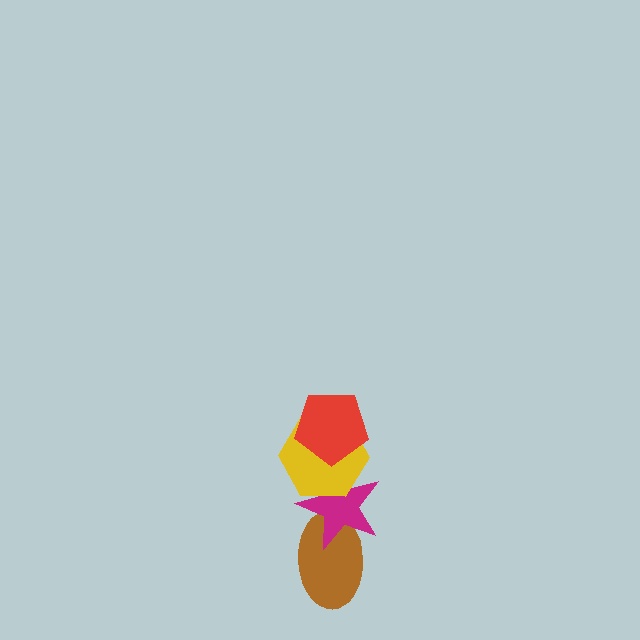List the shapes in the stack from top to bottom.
From top to bottom: the red pentagon, the yellow hexagon, the magenta star, the brown ellipse.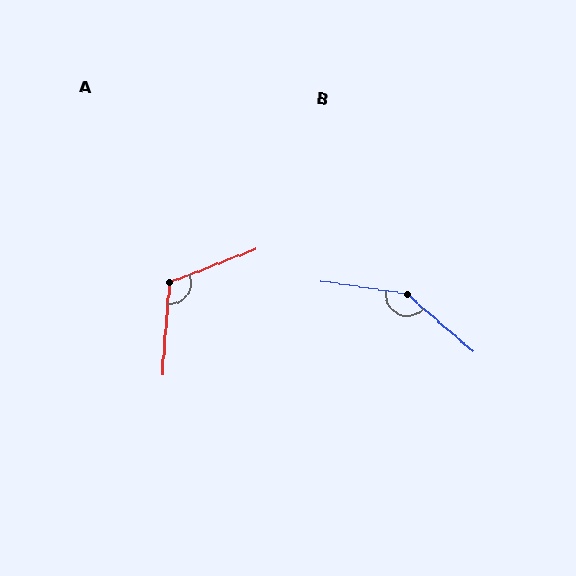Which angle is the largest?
B, at approximately 147 degrees.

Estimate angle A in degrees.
Approximately 116 degrees.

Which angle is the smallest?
A, at approximately 116 degrees.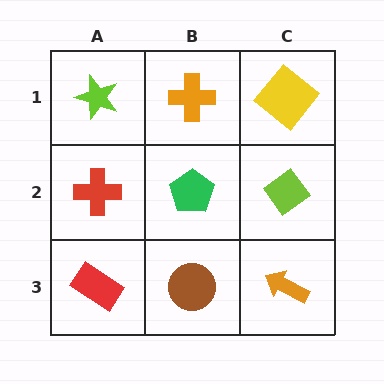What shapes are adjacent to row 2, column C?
A yellow diamond (row 1, column C), an orange arrow (row 3, column C), a green pentagon (row 2, column B).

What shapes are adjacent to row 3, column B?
A green pentagon (row 2, column B), a red rectangle (row 3, column A), an orange arrow (row 3, column C).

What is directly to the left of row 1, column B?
A lime star.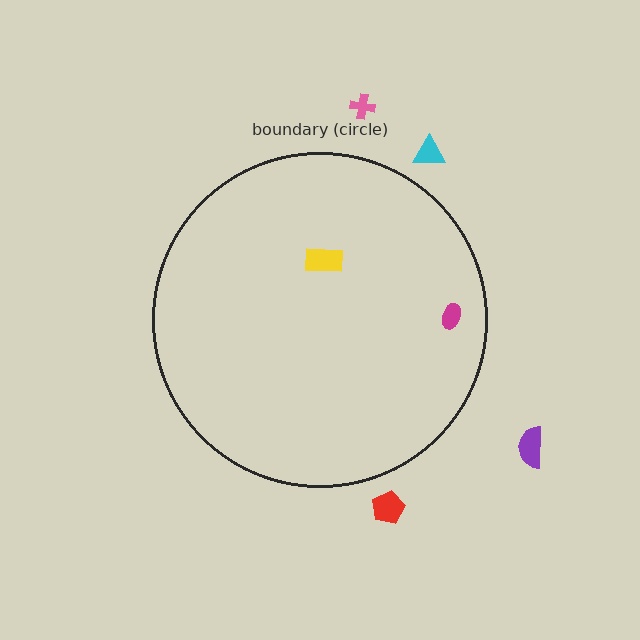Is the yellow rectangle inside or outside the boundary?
Inside.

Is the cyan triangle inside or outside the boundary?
Outside.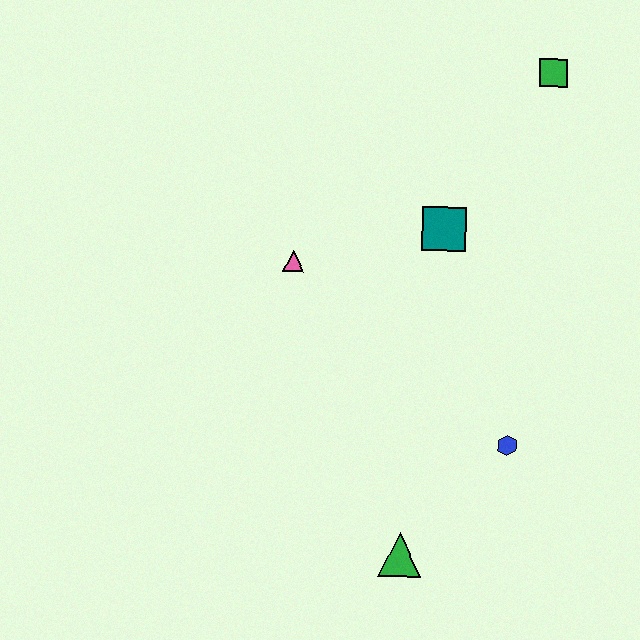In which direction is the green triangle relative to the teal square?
The green triangle is below the teal square.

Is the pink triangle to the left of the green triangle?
Yes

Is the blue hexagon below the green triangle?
No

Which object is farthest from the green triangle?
The green square is farthest from the green triangle.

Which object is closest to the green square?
The teal square is closest to the green square.